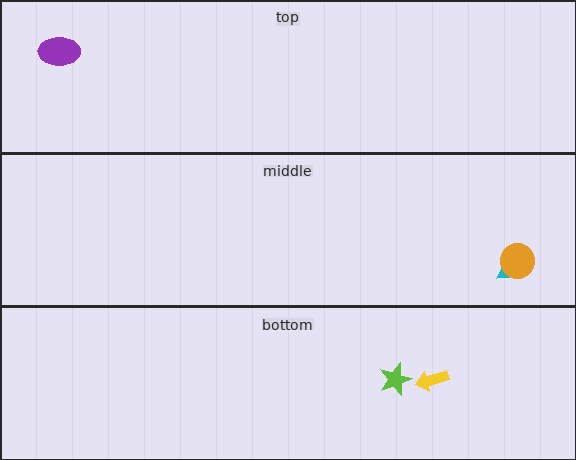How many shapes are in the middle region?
2.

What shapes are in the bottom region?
The lime star, the yellow arrow.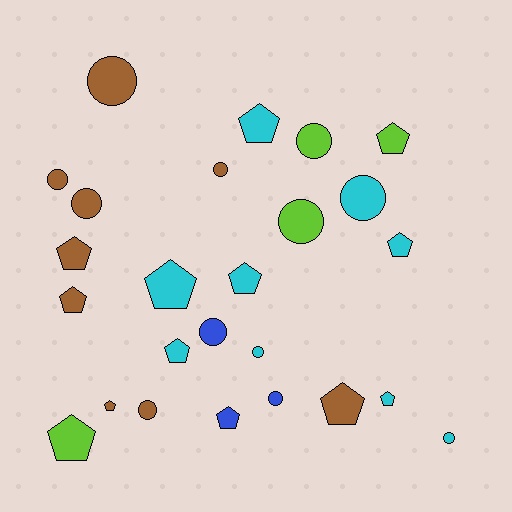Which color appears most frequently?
Cyan, with 9 objects.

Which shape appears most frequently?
Pentagon, with 13 objects.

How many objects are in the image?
There are 25 objects.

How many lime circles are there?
There are 2 lime circles.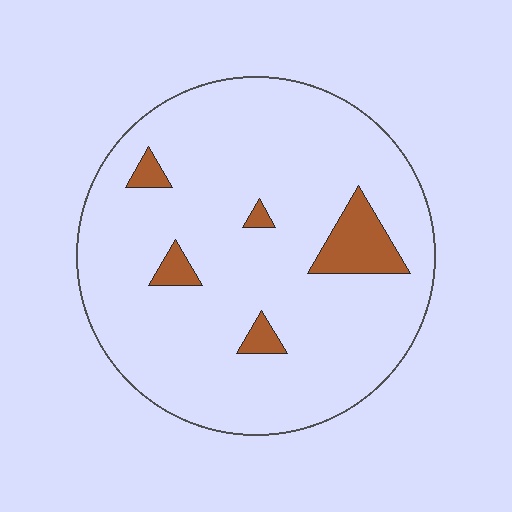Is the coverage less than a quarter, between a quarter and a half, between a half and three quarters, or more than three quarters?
Less than a quarter.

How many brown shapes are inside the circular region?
5.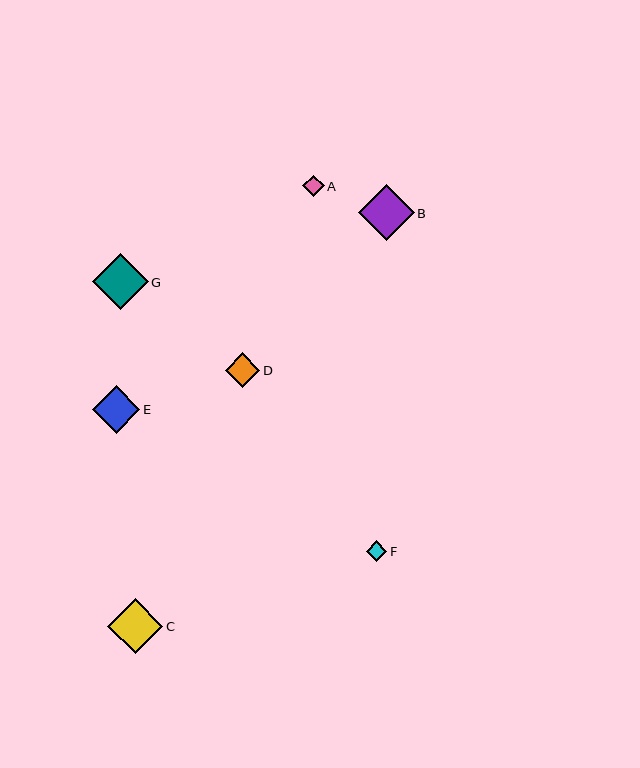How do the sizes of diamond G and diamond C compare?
Diamond G and diamond C are approximately the same size.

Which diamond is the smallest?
Diamond F is the smallest with a size of approximately 20 pixels.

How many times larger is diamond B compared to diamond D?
Diamond B is approximately 1.6 times the size of diamond D.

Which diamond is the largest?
Diamond B is the largest with a size of approximately 56 pixels.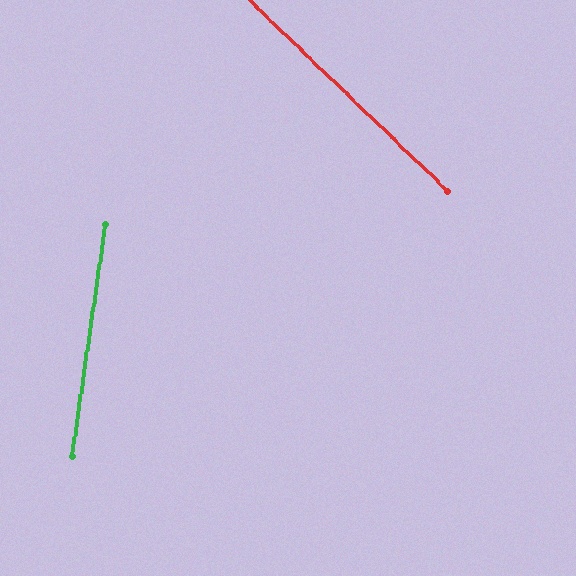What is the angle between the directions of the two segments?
Approximately 54 degrees.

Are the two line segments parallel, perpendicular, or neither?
Neither parallel nor perpendicular — they differ by about 54°.